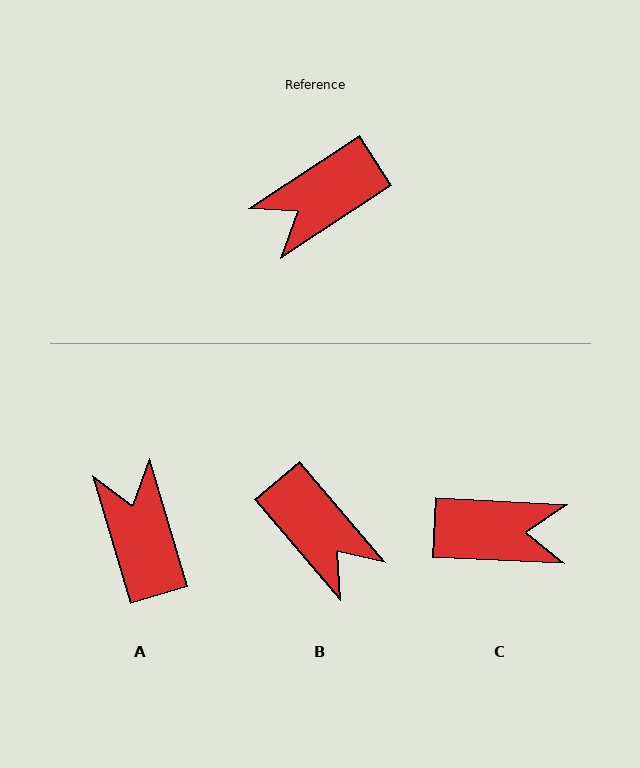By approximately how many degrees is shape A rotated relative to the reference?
Approximately 107 degrees clockwise.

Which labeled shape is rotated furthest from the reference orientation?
C, about 144 degrees away.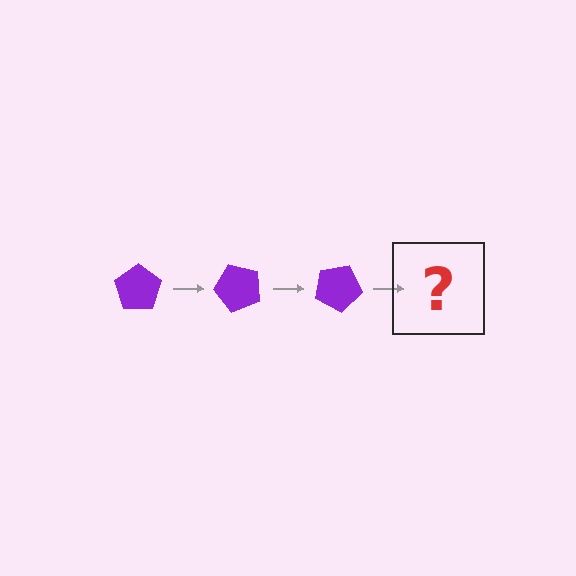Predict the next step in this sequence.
The next step is a purple pentagon rotated 150 degrees.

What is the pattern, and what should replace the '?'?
The pattern is that the pentagon rotates 50 degrees each step. The '?' should be a purple pentagon rotated 150 degrees.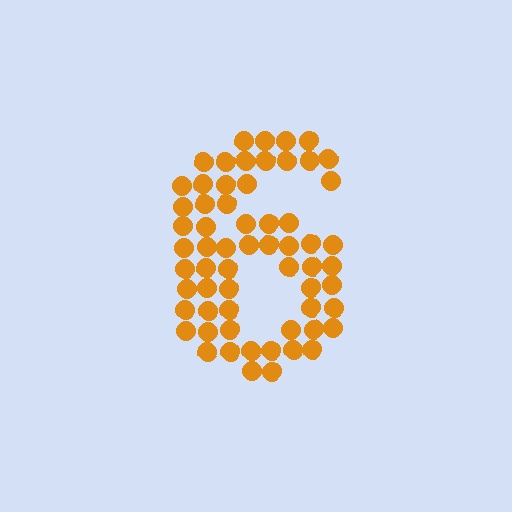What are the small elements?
The small elements are circles.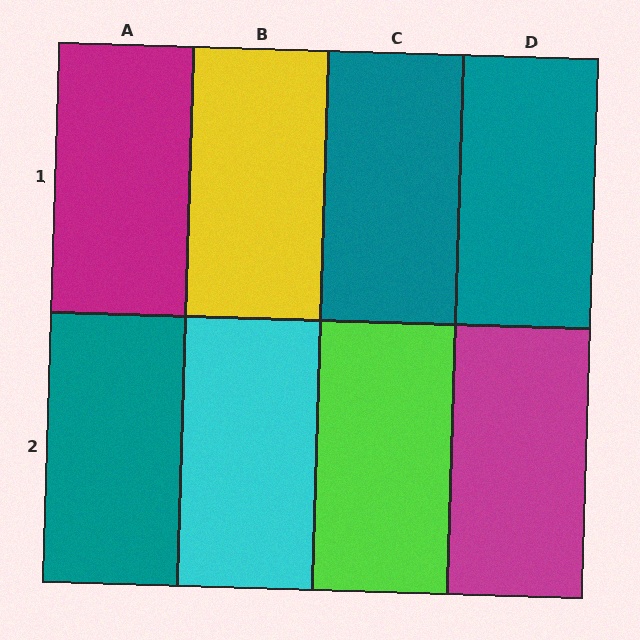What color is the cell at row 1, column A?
Magenta.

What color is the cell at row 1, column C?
Teal.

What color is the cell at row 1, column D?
Teal.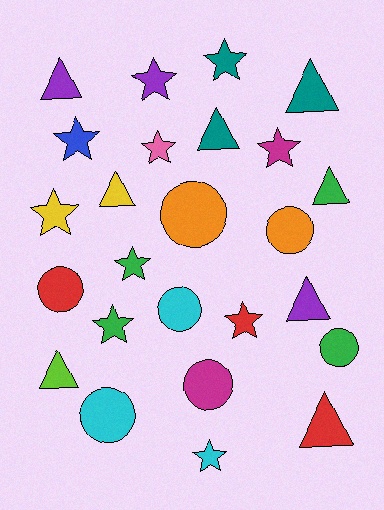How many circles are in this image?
There are 7 circles.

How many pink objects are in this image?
There is 1 pink object.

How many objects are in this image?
There are 25 objects.